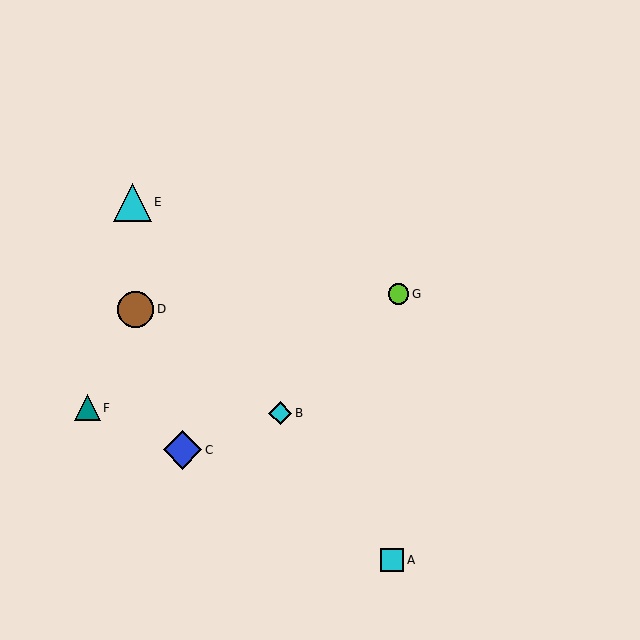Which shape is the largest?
The blue diamond (labeled C) is the largest.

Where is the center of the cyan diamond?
The center of the cyan diamond is at (280, 413).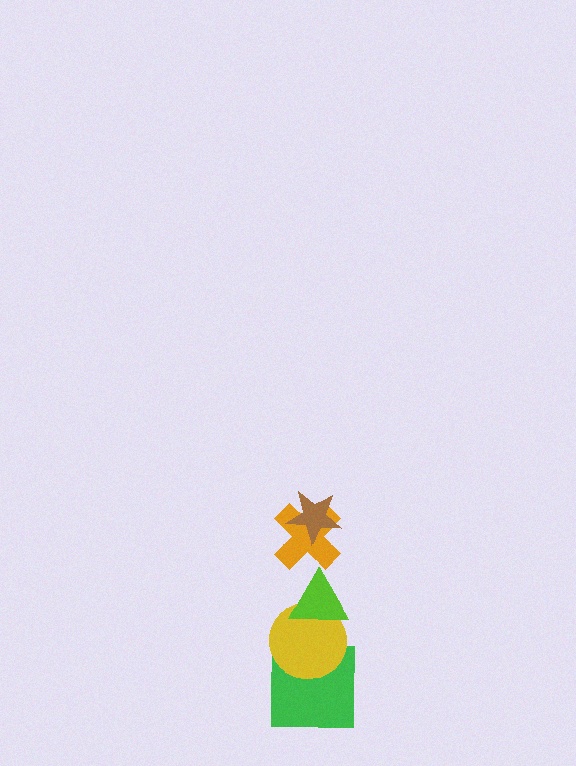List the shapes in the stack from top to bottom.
From top to bottom: the brown star, the orange cross, the lime triangle, the yellow circle, the green square.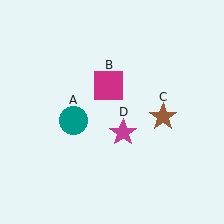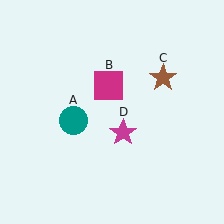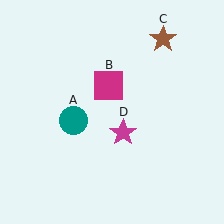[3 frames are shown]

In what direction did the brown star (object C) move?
The brown star (object C) moved up.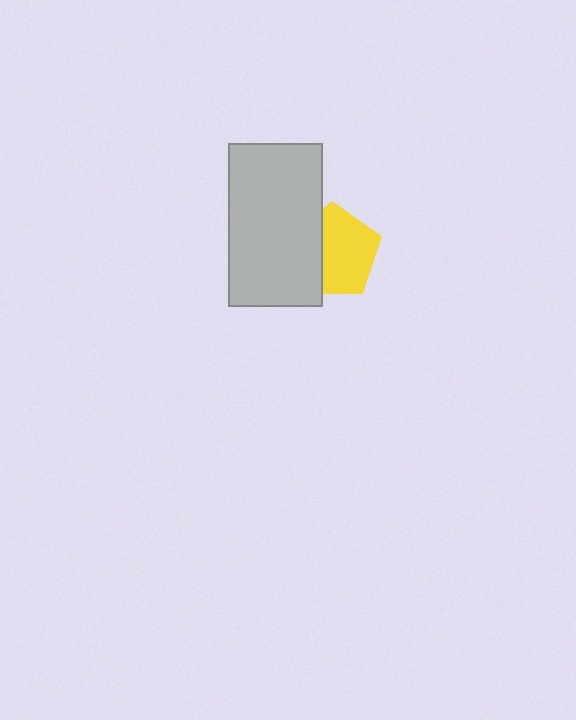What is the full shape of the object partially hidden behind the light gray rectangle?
The partially hidden object is a yellow pentagon.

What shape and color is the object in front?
The object in front is a light gray rectangle.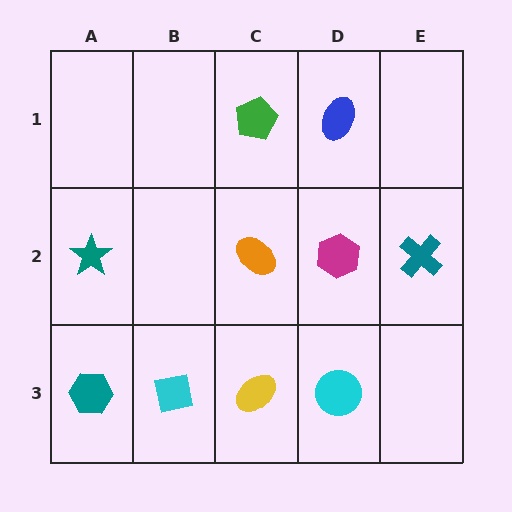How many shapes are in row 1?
2 shapes.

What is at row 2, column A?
A teal star.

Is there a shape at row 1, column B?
No, that cell is empty.